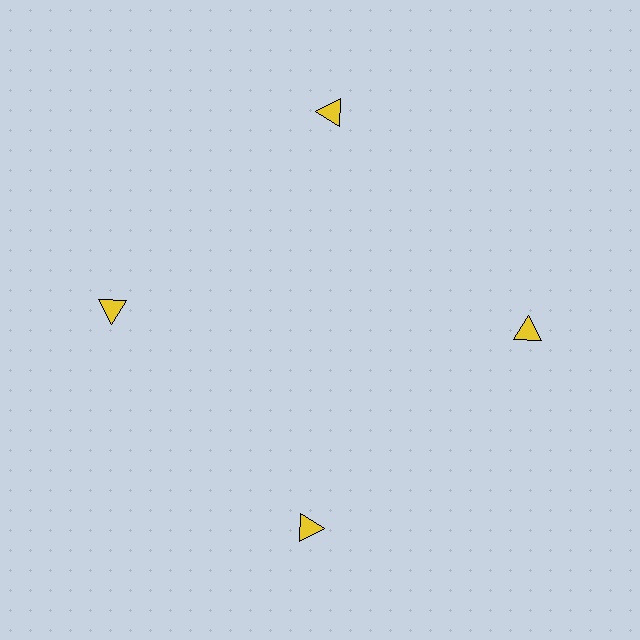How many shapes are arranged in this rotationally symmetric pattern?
There are 4 shapes, arranged in 4 groups of 1.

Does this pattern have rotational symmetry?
Yes, this pattern has 4-fold rotational symmetry. It looks the same after rotating 90 degrees around the center.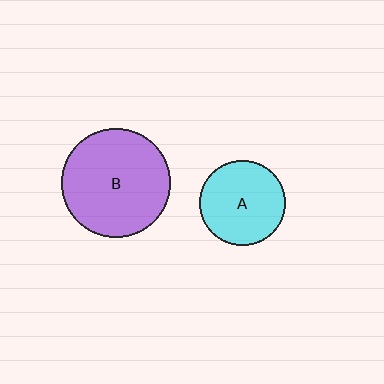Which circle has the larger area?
Circle B (purple).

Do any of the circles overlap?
No, none of the circles overlap.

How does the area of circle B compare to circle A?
Approximately 1.6 times.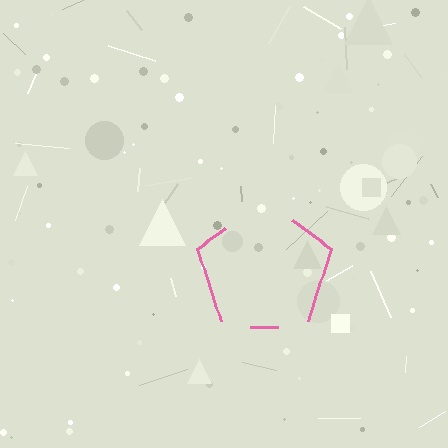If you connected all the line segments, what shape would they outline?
They would outline a pentagon.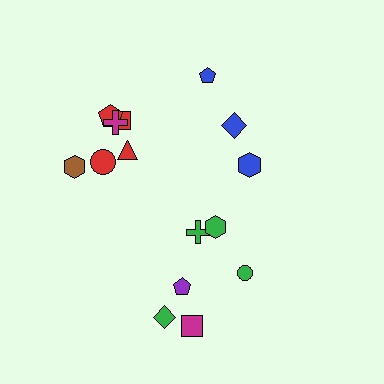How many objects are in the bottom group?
There are 6 objects.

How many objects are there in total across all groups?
There are 15 objects.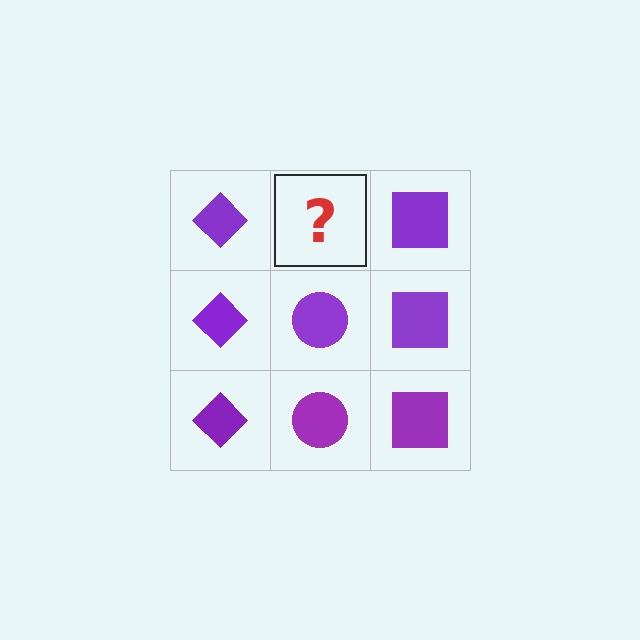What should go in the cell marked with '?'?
The missing cell should contain a purple circle.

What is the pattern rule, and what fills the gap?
The rule is that each column has a consistent shape. The gap should be filled with a purple circle.